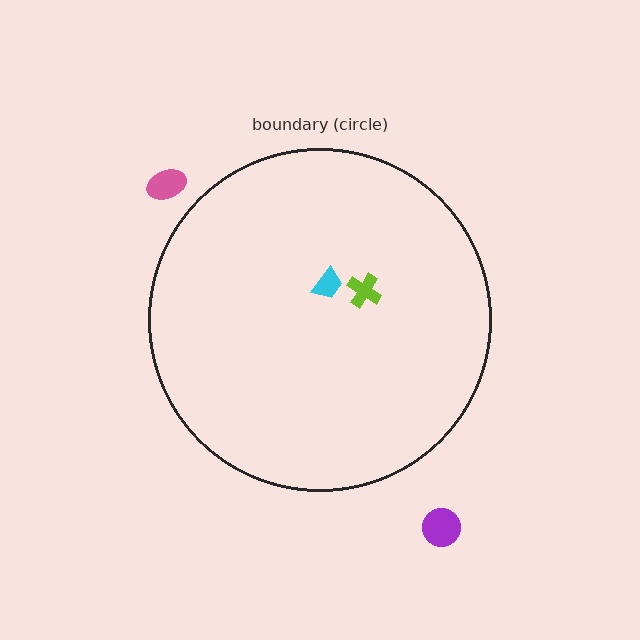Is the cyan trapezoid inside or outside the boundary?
Inside.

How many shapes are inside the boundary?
2 inside, 2 outside.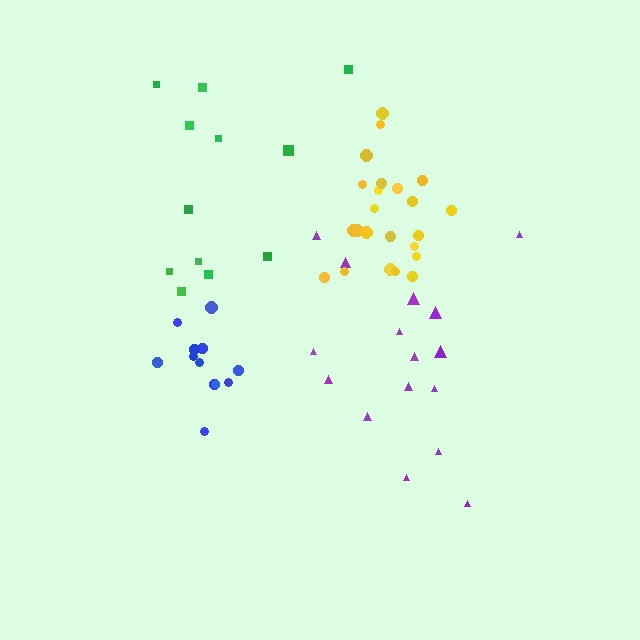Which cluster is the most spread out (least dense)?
Green.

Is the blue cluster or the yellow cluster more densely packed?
Yellow.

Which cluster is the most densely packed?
Yellow.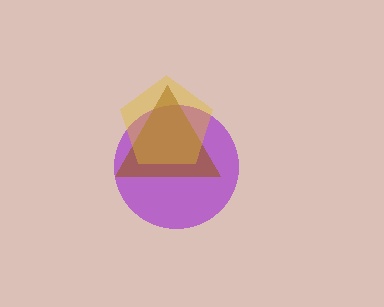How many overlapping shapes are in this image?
There are 3 overlapping shapes in the image.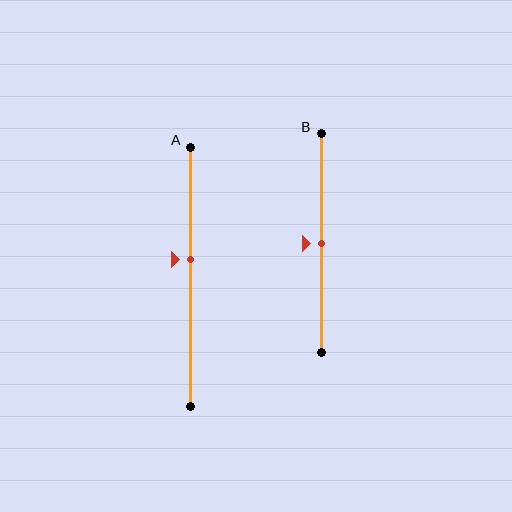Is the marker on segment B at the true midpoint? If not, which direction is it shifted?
Yes, the marker on segment B is at the true midpoint.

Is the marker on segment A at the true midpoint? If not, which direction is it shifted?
No, the marker on segment A is shifted upward by about 7% of the segment length.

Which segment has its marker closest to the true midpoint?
Segment B has its marker closest to the true midpoint.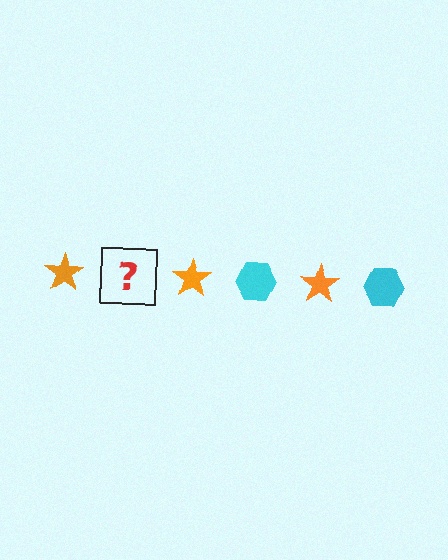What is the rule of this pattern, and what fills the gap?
The rule is that the pattern alternates between orange star and cyan hexagon. The gap should be filled with a cyan hexagon.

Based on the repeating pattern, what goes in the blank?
The blank should be a cyan hexagon.